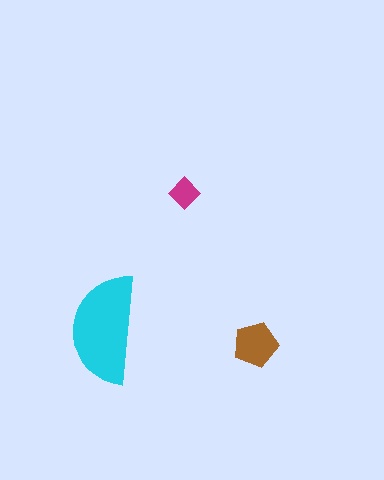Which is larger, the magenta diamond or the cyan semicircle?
The cyan semicircle.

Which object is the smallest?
The magenta diamond.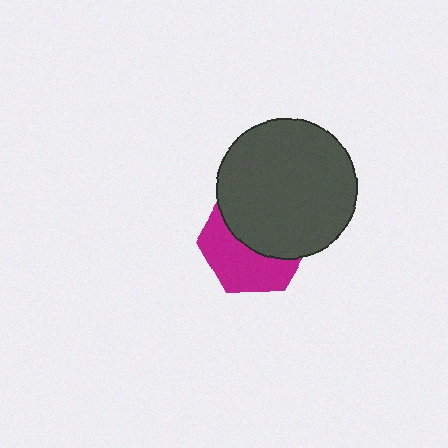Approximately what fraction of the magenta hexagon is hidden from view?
Roughly 54% of the magenta hexagon is hidden behind the dark gray circle.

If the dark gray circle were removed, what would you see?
You would see the complete magenta hexagon.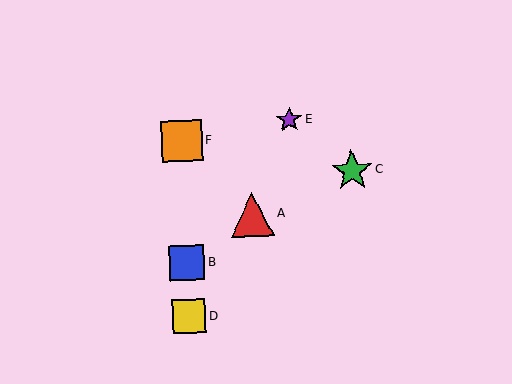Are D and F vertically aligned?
Yes, both are at x≈189.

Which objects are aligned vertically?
Objects B, D, F are aligned vertically.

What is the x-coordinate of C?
Object C is at x≈352.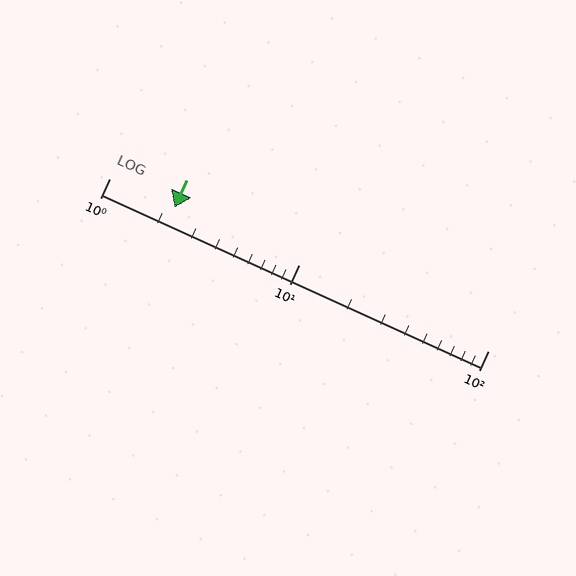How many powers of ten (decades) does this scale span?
The scale spans 2 decades, from 1 to 100.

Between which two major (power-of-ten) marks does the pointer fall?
The pointer is between 1 and 10.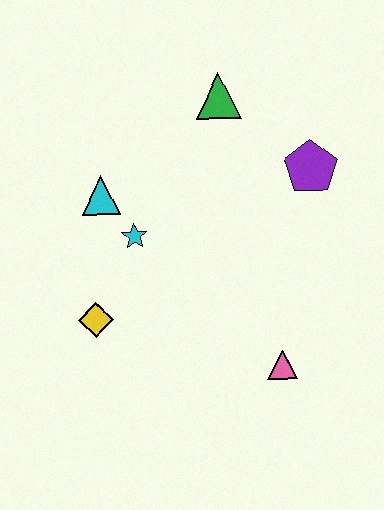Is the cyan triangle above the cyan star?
Yes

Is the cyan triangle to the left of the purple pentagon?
Yes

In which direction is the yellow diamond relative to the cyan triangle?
The yellow diamond is below the cyan triangle.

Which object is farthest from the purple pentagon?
The yellow diamond is farthest from the purple pentagon.